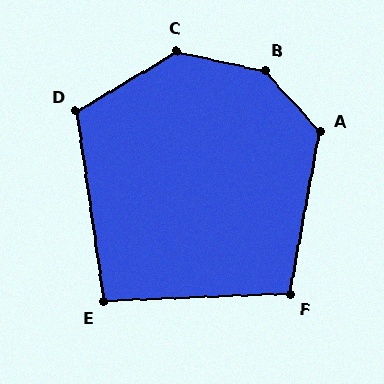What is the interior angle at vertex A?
Approximately 128 degrees (obtuse).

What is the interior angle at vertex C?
Approximately 137 degrees (obtuse).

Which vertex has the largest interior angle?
B, at approximately 145 degrees.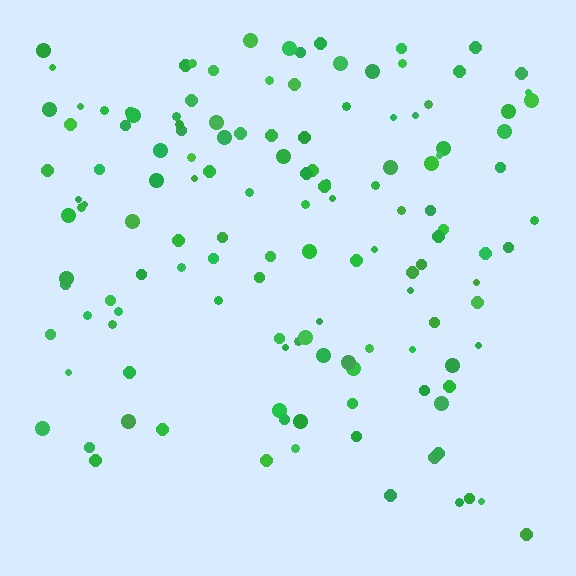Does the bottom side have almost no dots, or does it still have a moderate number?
Still a moderate number, just noticeably fewer than the top.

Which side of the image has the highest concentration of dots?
The top.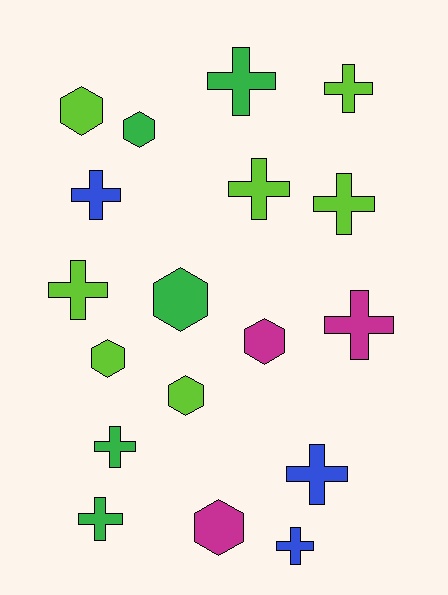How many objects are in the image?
There are 18 objects.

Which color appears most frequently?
Lime, with 7 objects.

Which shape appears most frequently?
Cross, with 11 objects.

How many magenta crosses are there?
There is 1 magenta cross.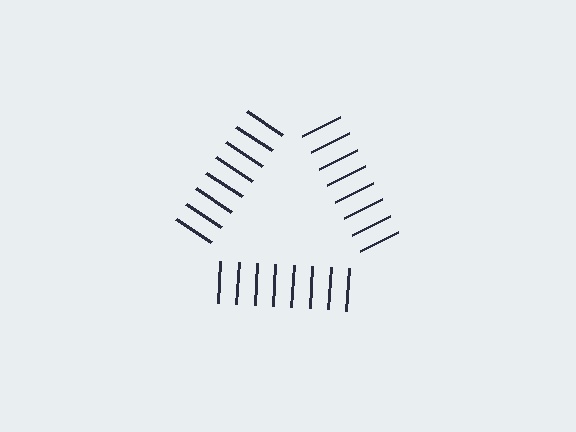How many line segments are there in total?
24 — 8 along each of the 3 edges.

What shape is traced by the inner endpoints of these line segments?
An illusory triangle — the line segments terminate on its edges but no continuous stroke is drawn.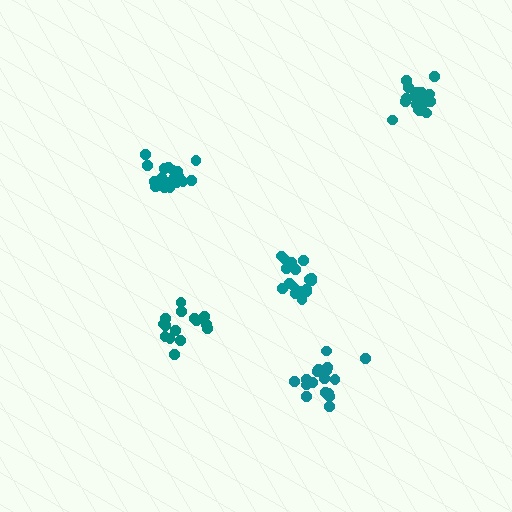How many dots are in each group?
Group 1: 19 dots, Group 2: 20 dots, Group 3: 16 dots, Group 4: 17 dots, Group 5: 19 dots (91 total).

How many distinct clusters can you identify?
There are 5 distinct clusters.